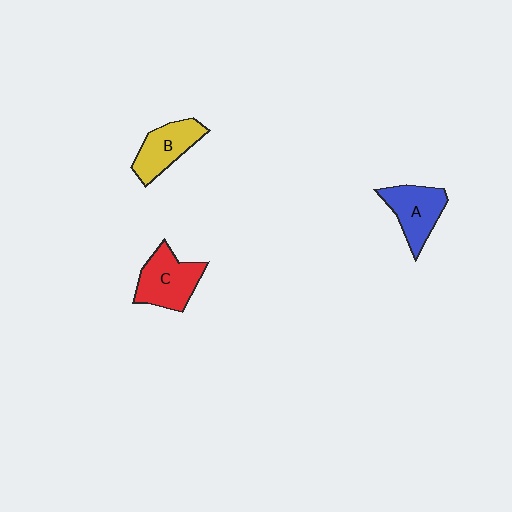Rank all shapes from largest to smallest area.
From largest to smallest: C (red), A (blue), B (yellow).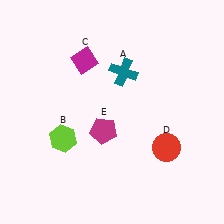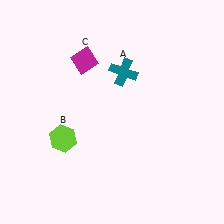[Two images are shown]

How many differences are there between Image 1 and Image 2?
There are 2 differences between the two images.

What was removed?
The magenta pentagon (E), the red circle (D) were removed in Image 2.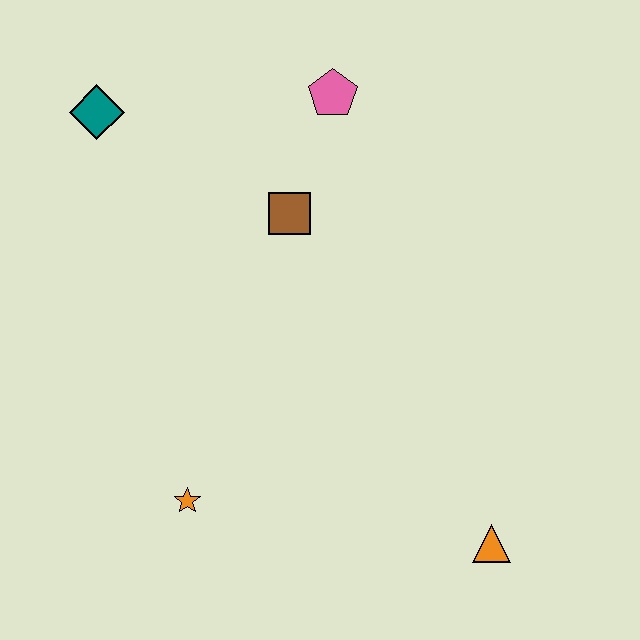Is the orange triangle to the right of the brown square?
Yes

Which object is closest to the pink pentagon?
The brown square is closest to the pink pentagon.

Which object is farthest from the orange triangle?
The teal diamond is farthest from the orange triangle.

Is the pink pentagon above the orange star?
Yes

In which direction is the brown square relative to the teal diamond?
The brown square is to the right of the teal diamond.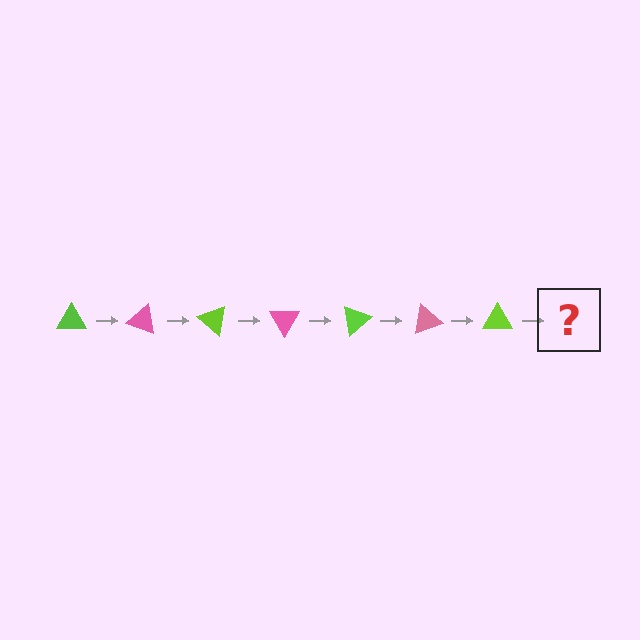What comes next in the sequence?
The next element should be a pink triangle, rotated 140 degrees from the start.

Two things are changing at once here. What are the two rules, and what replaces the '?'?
The two rules are that it rotates 20 degrees each step and the color cycles through lime and pink. The '?' should be a pink triangle, rotated 140 degrees from the start.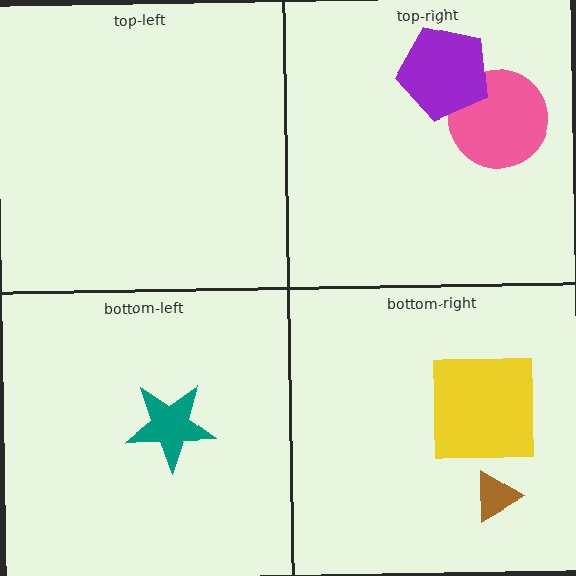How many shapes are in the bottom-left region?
1.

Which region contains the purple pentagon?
The top-right region.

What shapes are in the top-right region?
The pink circle, the purple pentagon.